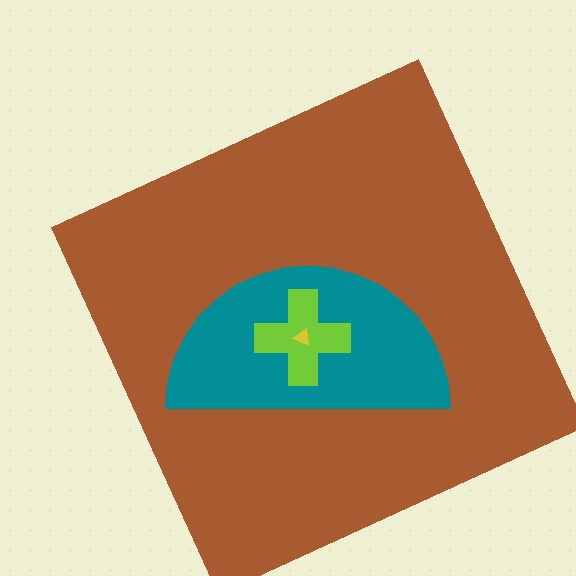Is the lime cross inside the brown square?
Yes.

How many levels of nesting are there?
4.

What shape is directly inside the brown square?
The teal semicircle.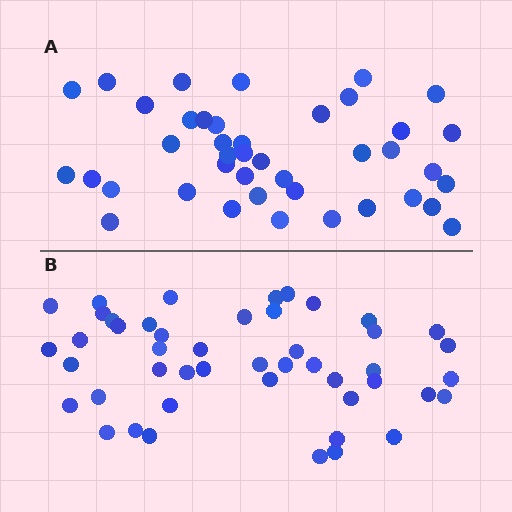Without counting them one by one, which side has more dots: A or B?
Region B (the bottom region) has more dots.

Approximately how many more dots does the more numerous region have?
Region B has about 6 more dots than region A.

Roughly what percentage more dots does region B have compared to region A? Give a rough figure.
About 15% more.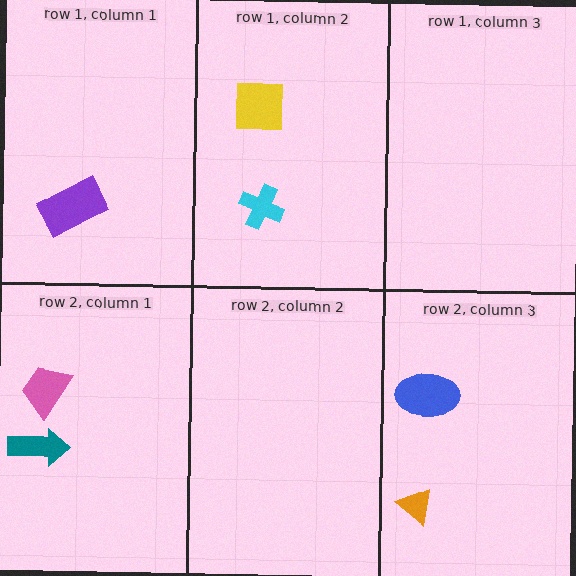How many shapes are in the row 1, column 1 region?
1.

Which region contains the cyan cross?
The row 1, column 2 region.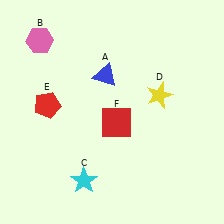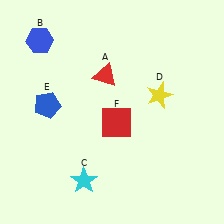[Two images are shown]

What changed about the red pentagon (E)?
In Image 1, E is red. In Image 2, it changed to blue.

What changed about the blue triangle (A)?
In Image 1, A is blue. In Image 2, it changed to red.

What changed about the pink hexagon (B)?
In Image 1, B is pink. In Image 2, it changed to blue.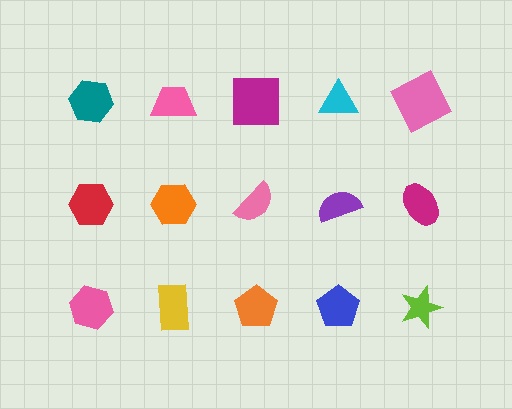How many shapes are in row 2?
5 shapes.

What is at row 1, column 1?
A teal hexagon.